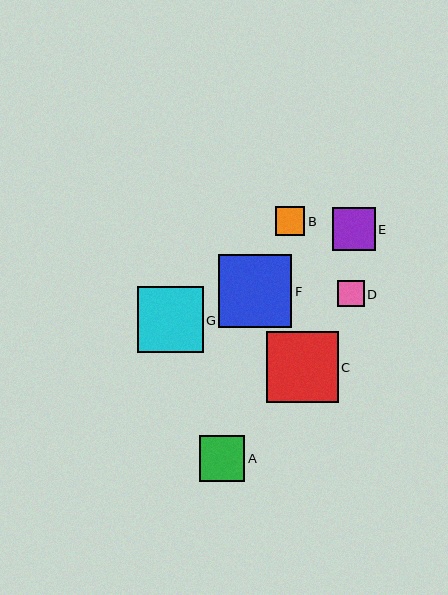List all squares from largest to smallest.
From largest to smallest: F, C, G, A, E, B, D.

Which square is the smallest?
Square D is the smallest with a size of approximately 26 pixels.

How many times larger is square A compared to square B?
Square A is approximately 1.5 times the size of square B.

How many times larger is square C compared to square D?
Square C is approximately 2.7 times the size of square D.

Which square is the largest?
Square F is the largest with a size of approximately 73 pixels.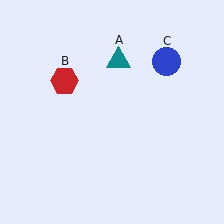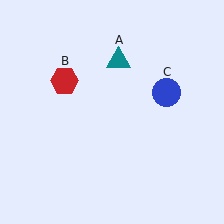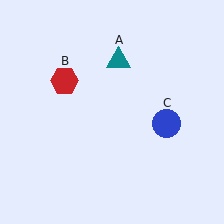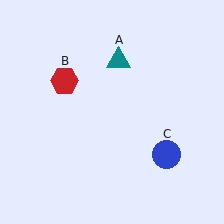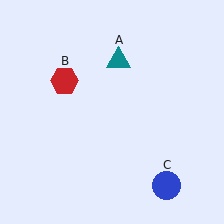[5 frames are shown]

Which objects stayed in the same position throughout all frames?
Teal triangle (object A) and red hexagon (object B) remained stationary.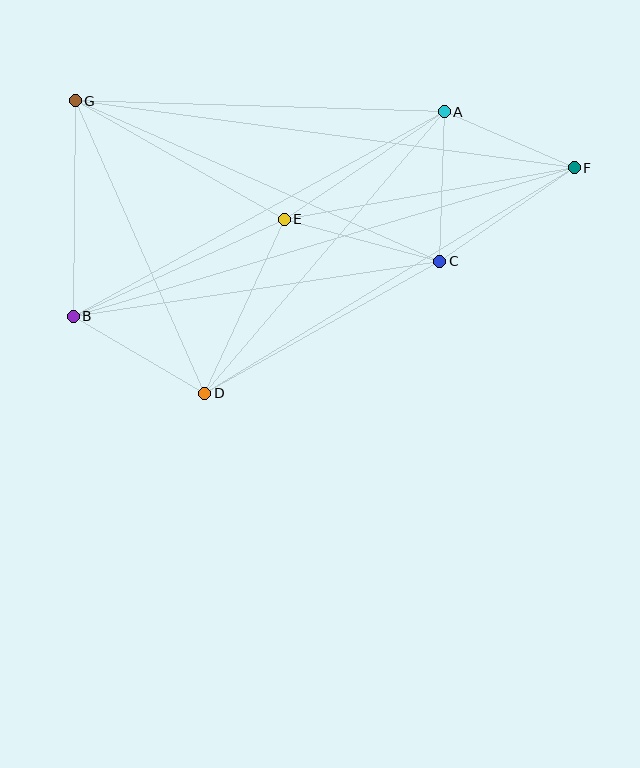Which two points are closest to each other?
Points A and F are closest to each other.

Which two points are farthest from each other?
Points B and F are farthest from each other.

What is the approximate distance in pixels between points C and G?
The distance between C and G is approximately 398 pixels.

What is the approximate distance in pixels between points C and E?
The distance between C and E is approximately 161 pixels.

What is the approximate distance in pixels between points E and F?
The distance between E and F is approximately 294 pixels.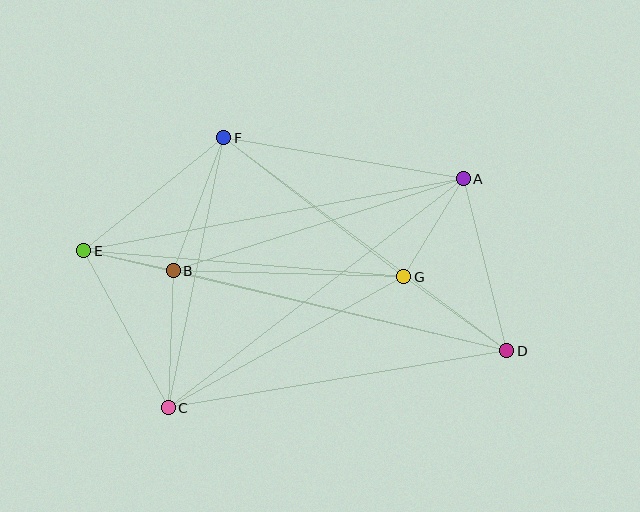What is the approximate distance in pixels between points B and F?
The distance between B and F is approximately 142 pixels.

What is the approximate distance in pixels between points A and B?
The distance between A and B is approximately 305 pixels.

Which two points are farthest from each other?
Points D and E are farthest from each other.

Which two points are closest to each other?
Points B and E are closest to each other.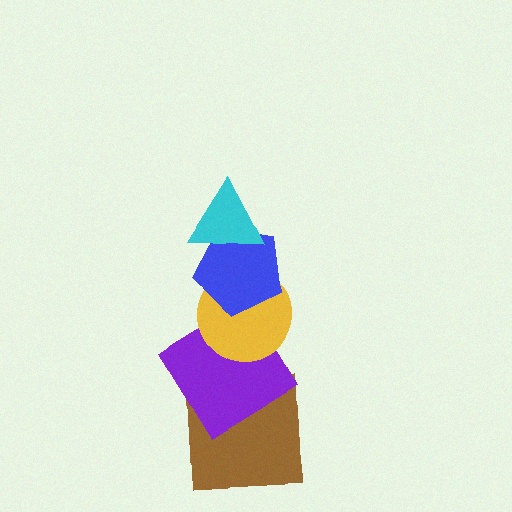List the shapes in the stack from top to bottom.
From top to bottom: the cyan triangle, the blue pentagon, the yellow circle, the purple diamond, the brown square.